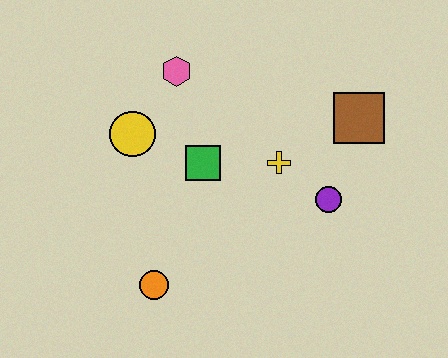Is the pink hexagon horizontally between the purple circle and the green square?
No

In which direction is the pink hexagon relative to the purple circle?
The pink hexagon is to the left of the purple circle.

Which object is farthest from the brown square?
The orange circle is farthest from the brown square.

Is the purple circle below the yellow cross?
Yes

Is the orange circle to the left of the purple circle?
Yes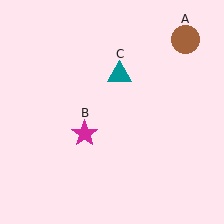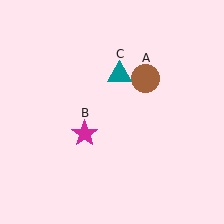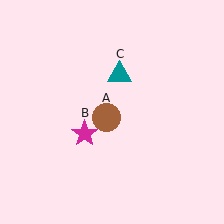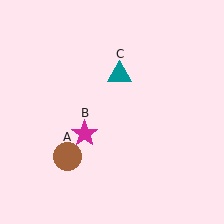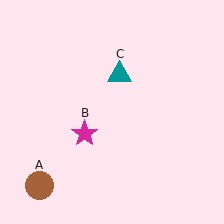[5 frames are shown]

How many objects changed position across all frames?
1 object changed position: brown circle (object A).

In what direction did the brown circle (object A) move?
The brown circle (object A) moved down and to the left.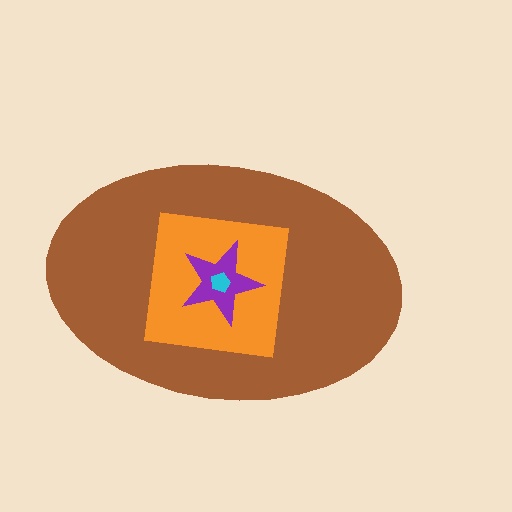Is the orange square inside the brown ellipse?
Yes.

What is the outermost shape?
The brown ellipse.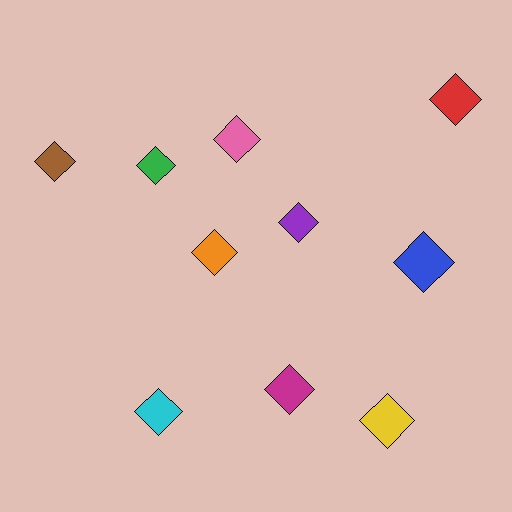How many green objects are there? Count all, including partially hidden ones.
There is 1 green object.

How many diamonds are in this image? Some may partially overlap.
There are 10 diamonds.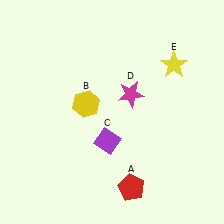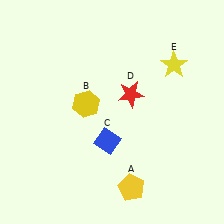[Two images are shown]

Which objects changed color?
A changed from red to yellow. C changed from purple to blue. D changed from magenta to red.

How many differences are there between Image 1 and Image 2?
There are 3 differences between the two images.